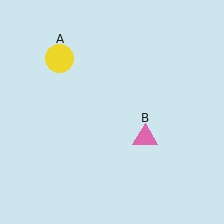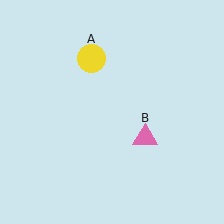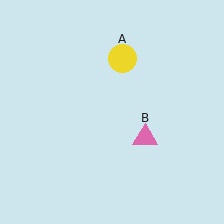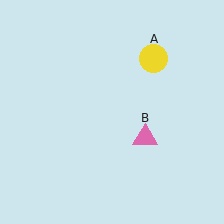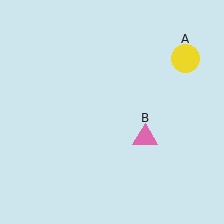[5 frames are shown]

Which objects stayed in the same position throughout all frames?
Pink triangle (object B) remained stationary.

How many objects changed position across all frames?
1 object changed position: yellow circle (object A).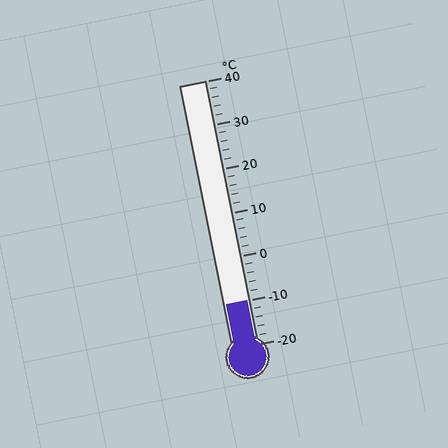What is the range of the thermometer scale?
The thermometer scale ranges from -20°C to 40°C.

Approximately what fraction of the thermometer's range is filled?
The thermometer is filled to approximately 15% of its range.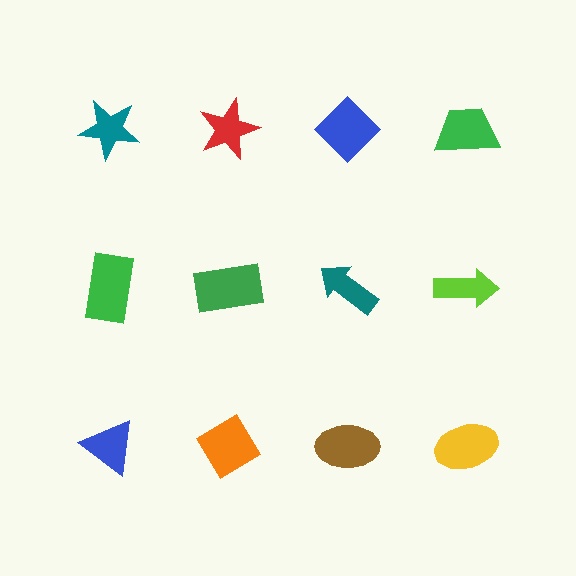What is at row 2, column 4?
A lime arrow.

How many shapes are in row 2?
4 shapes.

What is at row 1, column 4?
A green trapezoid.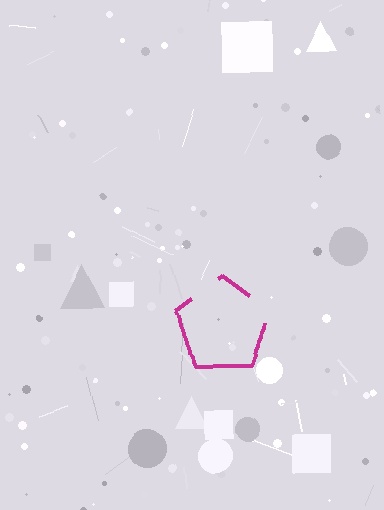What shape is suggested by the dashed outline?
The dashed outline suggests a pentagon.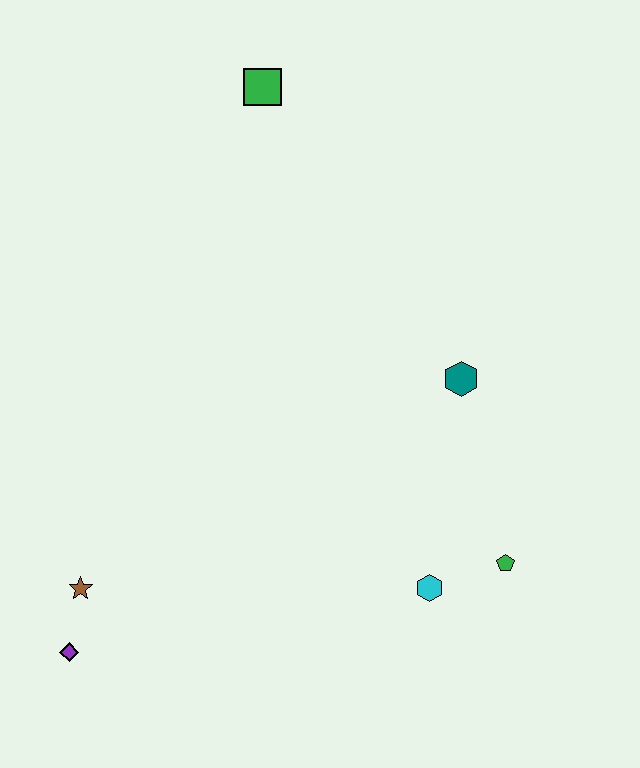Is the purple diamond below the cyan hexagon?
Yes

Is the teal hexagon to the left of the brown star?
No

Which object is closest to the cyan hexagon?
The green pentagon is closest to the cyan hexagon.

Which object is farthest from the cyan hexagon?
The green square is farthest from the cyan hexagon.